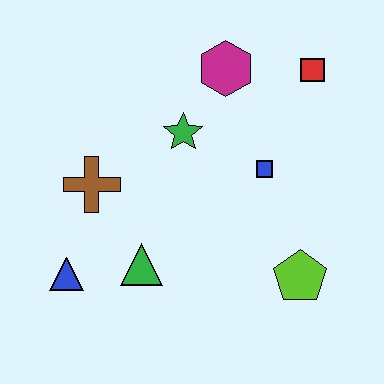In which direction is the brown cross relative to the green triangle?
The brown cross is above the green triangle.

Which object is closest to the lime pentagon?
The blue square is closest to the lime pentagon.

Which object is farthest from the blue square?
The blue triangle is farthest from the blue square.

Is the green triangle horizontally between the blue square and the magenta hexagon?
No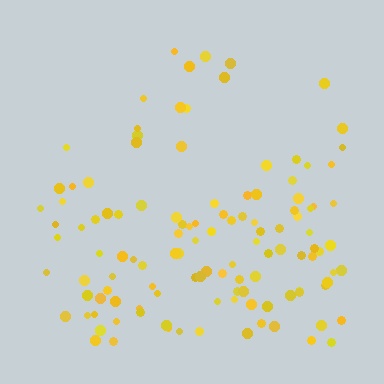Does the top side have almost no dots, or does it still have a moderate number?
Still a moderate number, just noticeably fewer than the bottom.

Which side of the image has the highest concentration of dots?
The bottom.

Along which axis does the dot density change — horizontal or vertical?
Vertical.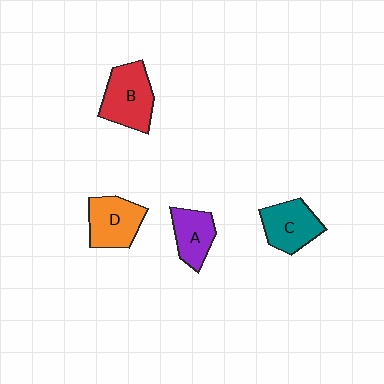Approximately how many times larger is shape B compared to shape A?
Approximately 1.4 times.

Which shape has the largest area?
Shape B (red).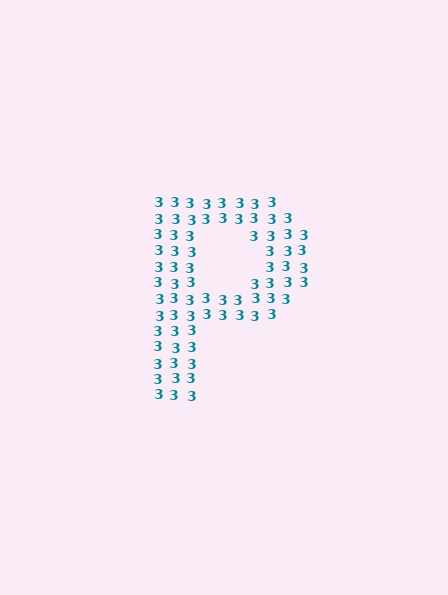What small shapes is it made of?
It is made of small digit 3's.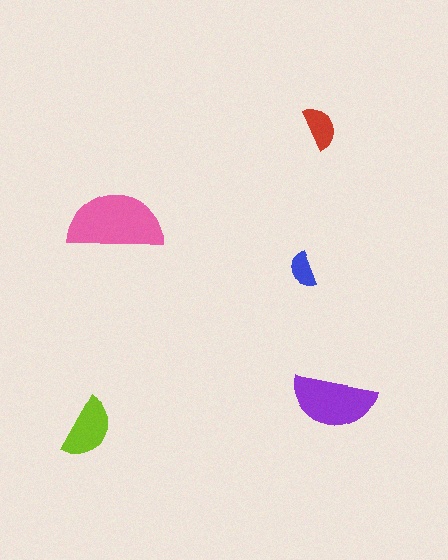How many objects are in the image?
There are 5 objects in the image.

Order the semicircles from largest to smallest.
the pink one, the purple one, the lime one, the red one, the blue one.